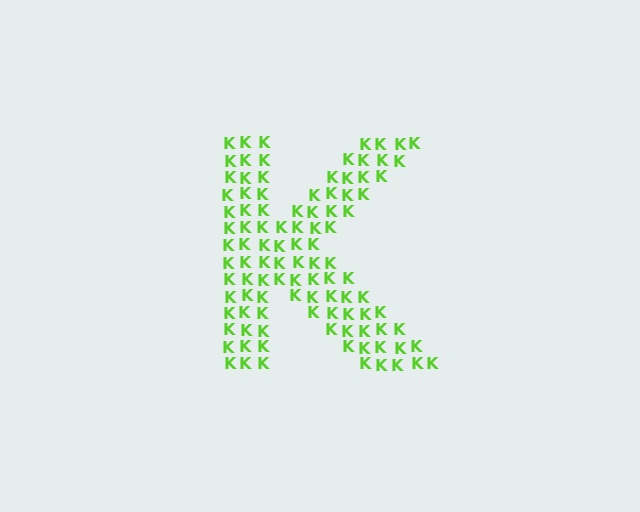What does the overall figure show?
The overall figure shows the letter K.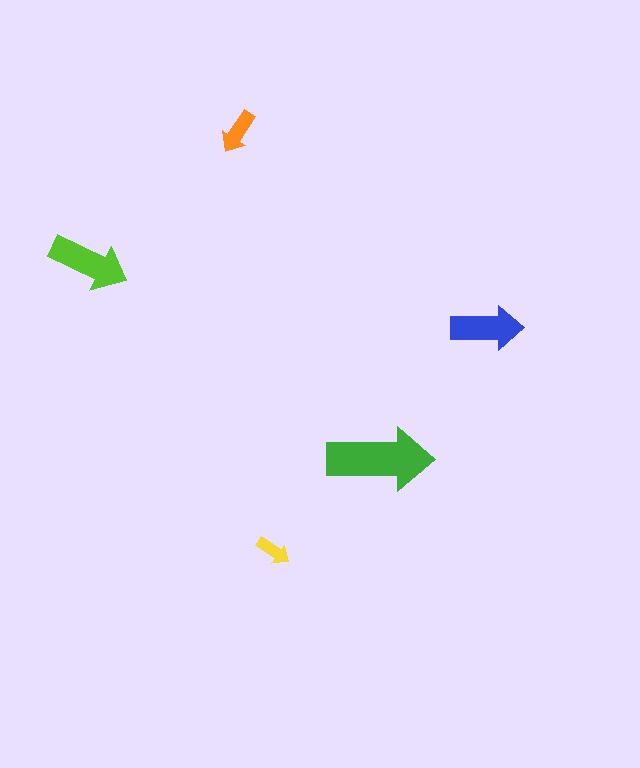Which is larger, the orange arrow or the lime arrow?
The lime one.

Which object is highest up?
The orange arrow is topmost.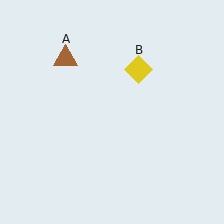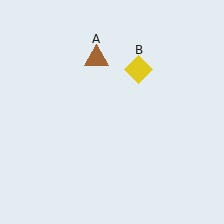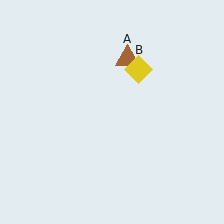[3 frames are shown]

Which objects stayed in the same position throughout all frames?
Yellow diamond (object B) remained stationary.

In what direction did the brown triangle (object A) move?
The brown triangle (object A) moved right.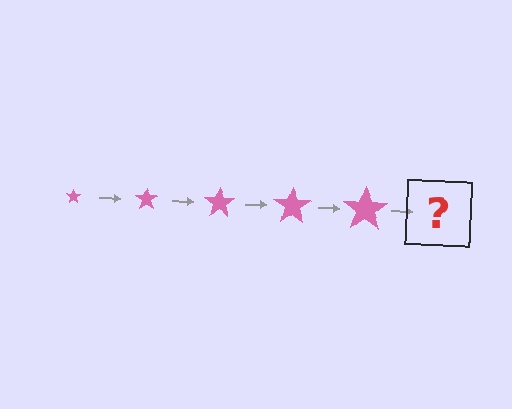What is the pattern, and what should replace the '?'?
The pattern is that the star gets progressively larger each step. The '?' should be a pink star, larger than the previous one.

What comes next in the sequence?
The next element should be a pink star, larger than the previous one.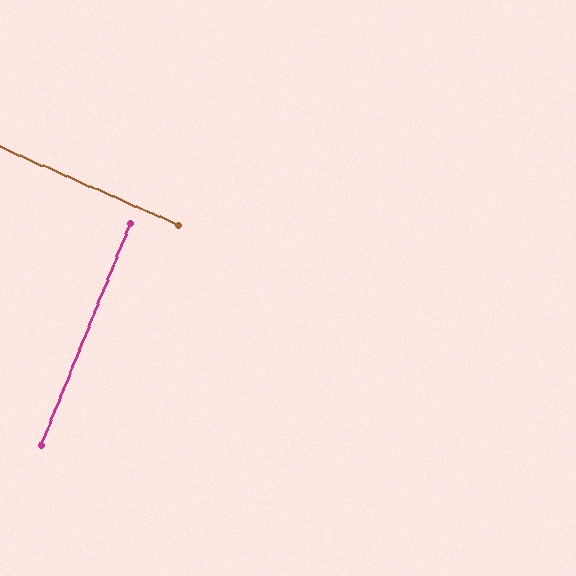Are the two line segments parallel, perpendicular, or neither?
Perpendicular — they meet at approximately 89°.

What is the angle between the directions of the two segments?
Approximately 89 degrees.